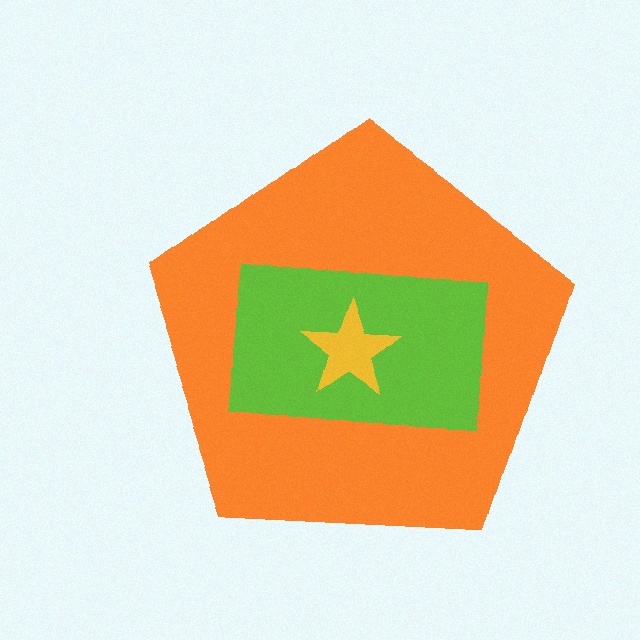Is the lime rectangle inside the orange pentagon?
Yes.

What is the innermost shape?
The yellow star.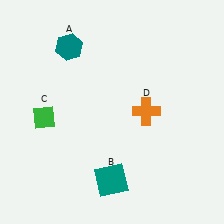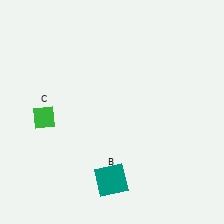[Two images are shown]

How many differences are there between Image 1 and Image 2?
There are 2 differences between the two images.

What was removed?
The orange cross (D), the teal hexagon (A) were removed in Image 2.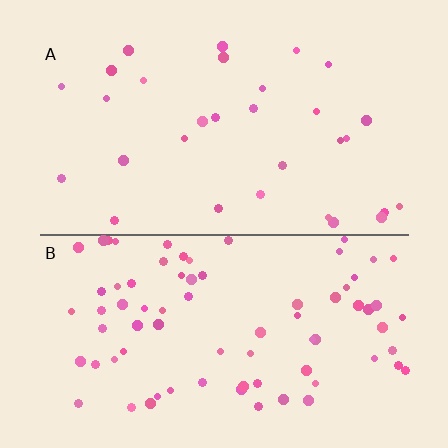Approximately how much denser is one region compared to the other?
Approximately 2.5× — region B over region A.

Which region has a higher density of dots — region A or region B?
B (the bottom).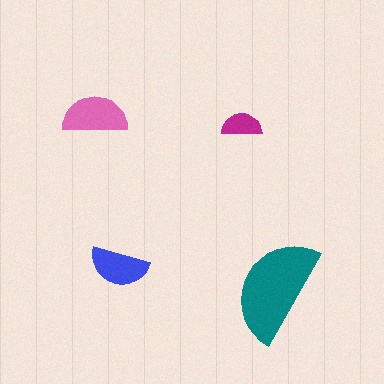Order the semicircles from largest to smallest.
the teal one, the pink one, the blue one, the magenta one.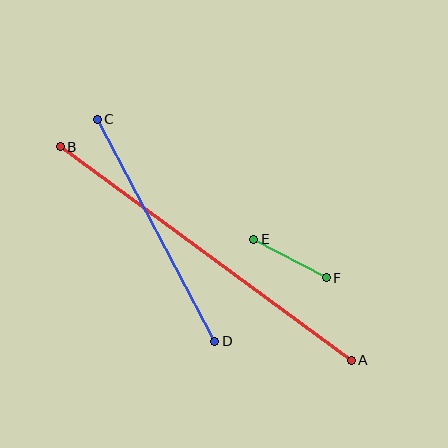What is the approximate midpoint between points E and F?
The midpoint is at approximately (290, 258) pixels.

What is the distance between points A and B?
The distance is approximately 361 pixels.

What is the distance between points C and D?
The distance is approximately 251 pixels.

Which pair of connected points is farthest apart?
Points A and B are farthest apart.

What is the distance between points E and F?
The distance is approximately 82 pixels.